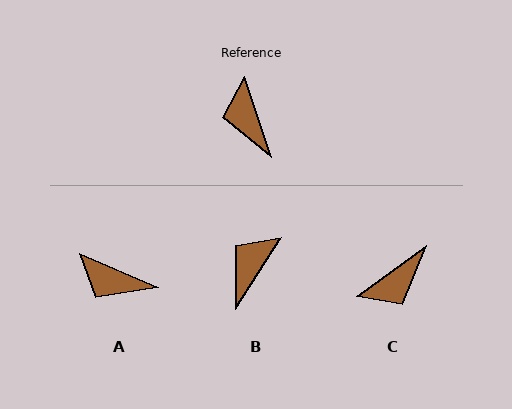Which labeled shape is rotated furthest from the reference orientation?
C, about 108 degrees away.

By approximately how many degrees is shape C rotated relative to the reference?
Approximately 108 degrees counter-clockwise.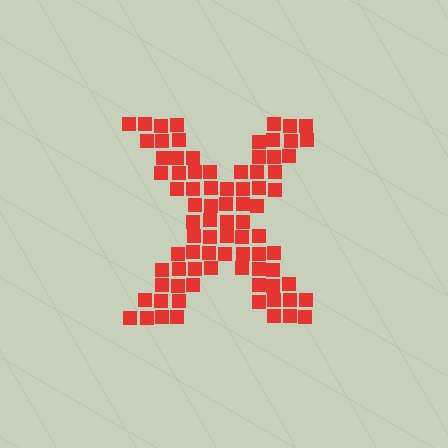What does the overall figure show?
The overall figure shows the letter X.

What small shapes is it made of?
It is made of small squares.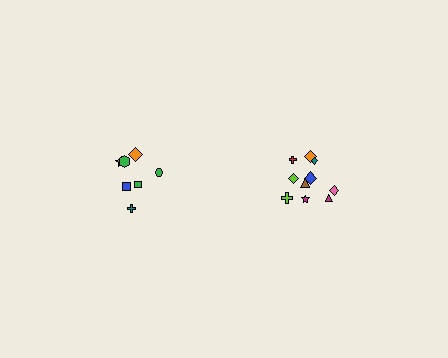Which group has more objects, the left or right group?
The right group.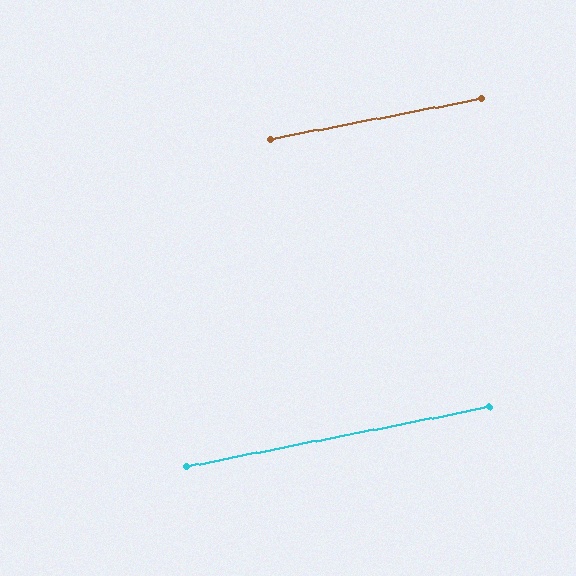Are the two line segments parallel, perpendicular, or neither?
Parallel — their directions differ by only 0.2°.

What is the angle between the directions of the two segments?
Approximately 0 degrees.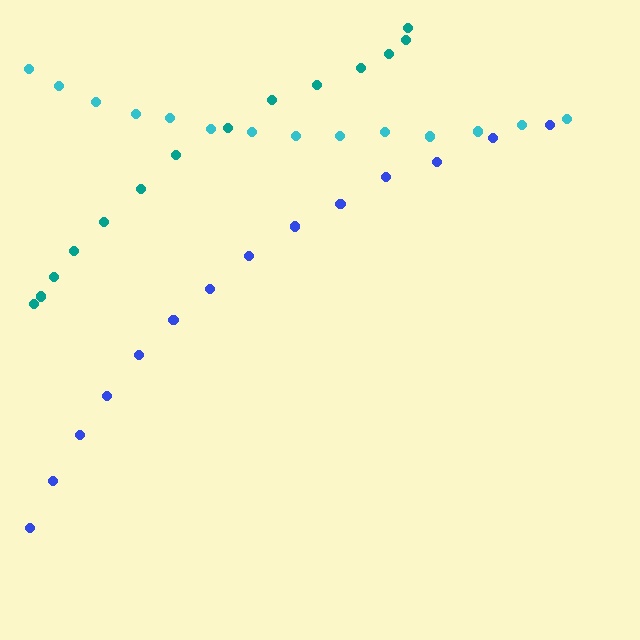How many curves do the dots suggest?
There are 3 distinct paths.